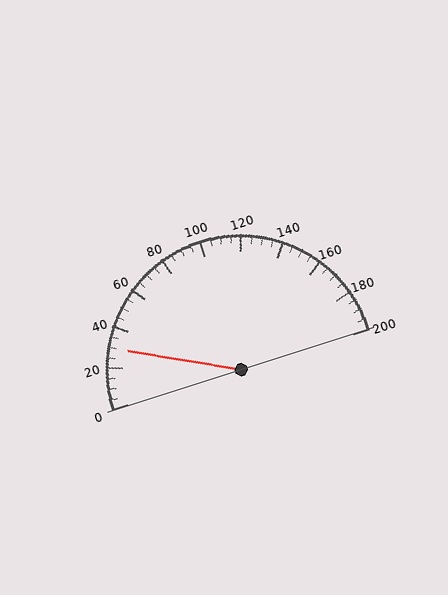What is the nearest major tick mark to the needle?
The nearest major tick mark is 40.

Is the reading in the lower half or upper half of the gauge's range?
The reading is in the lower half of the range (0 to 200).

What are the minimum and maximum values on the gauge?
The gauge ranges from 0 to 200.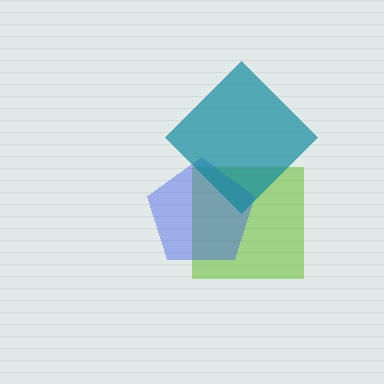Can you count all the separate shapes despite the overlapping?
Yes, there are 3 separate shapes.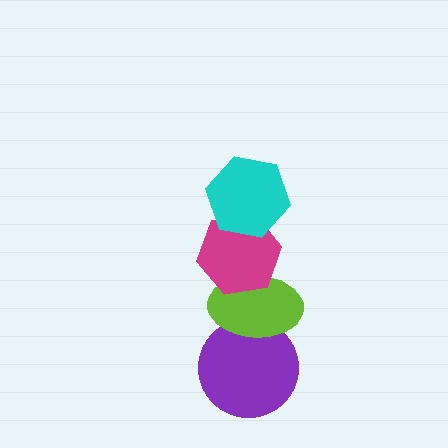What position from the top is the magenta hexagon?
The magenta hexagon is 2nd from the top.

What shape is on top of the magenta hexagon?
The cyan hexagon is on top of the magenta hexagon.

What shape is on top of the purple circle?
The lime ellipse is on top of the purple circle.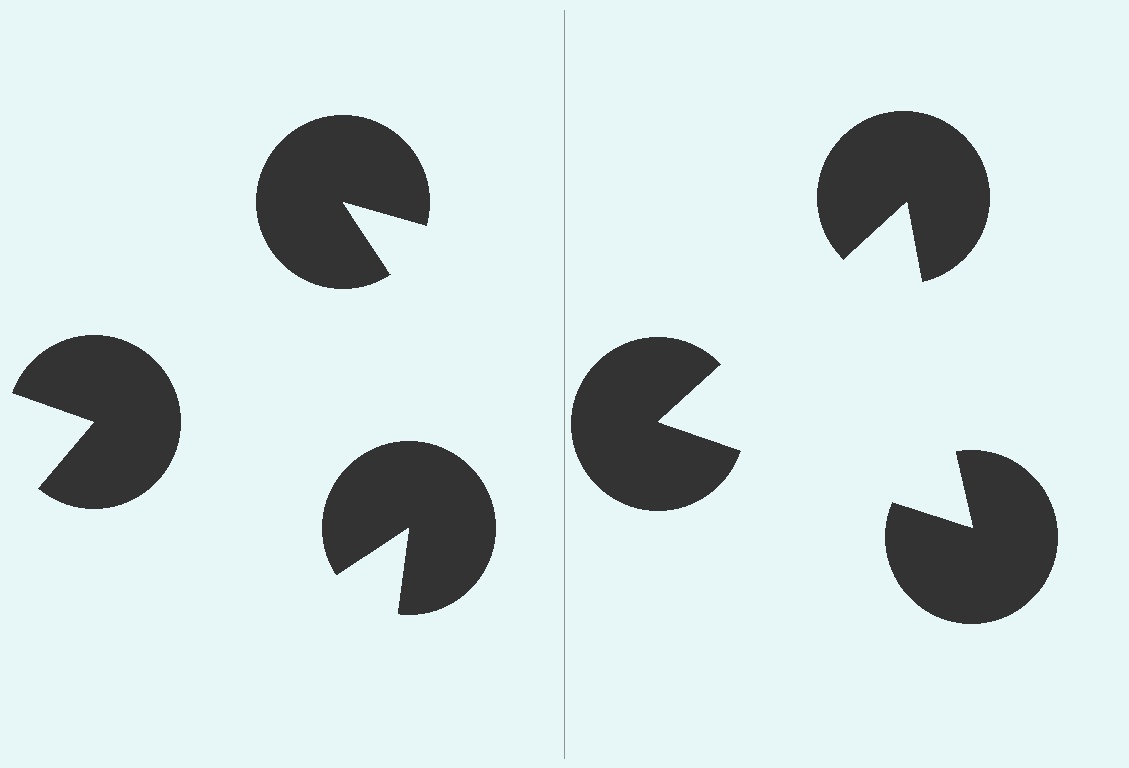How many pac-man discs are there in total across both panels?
6 — 3 on each side.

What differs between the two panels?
The pac-man discs are positioned identically on both sides; only the wedge orientations differ. On the right they align to a triangle; on the left they are misaligned.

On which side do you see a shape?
An illusory triangle appears on the right side. On the left side the wedge cuts are rotated, so no coherent shape forms.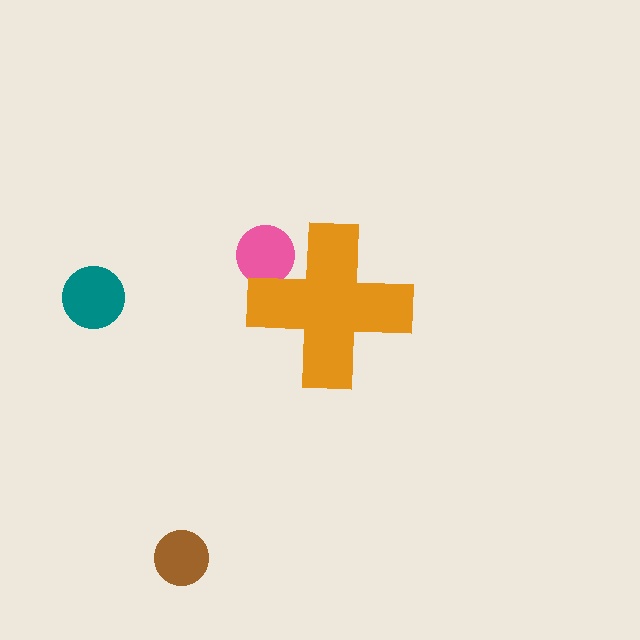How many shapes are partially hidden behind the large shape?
1 shape is partially hidden.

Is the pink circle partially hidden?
Yes, the pink circle is partially hidden behind the orange cross.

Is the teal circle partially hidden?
No, the teal circle is fully visible.